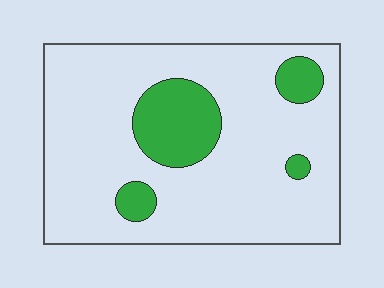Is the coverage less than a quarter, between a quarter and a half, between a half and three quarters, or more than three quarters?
Less than a quarter.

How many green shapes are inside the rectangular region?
4.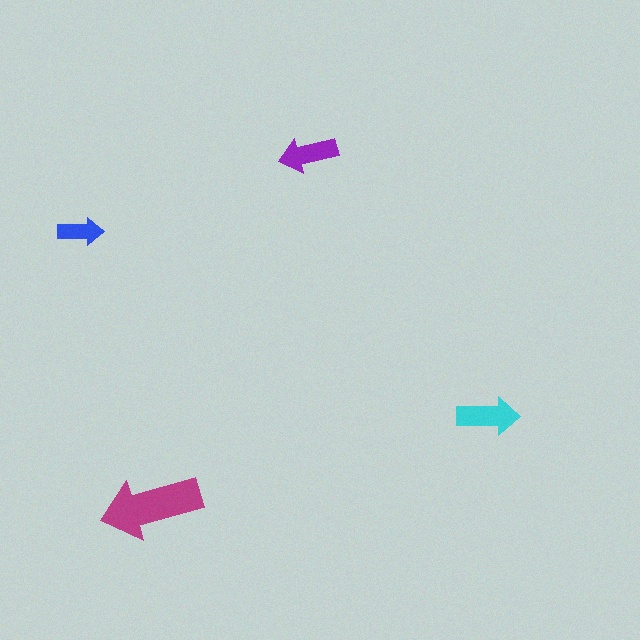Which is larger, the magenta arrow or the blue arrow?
The magenta one.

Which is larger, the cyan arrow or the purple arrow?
The cyan one.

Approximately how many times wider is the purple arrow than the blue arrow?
About 1.5 times wider.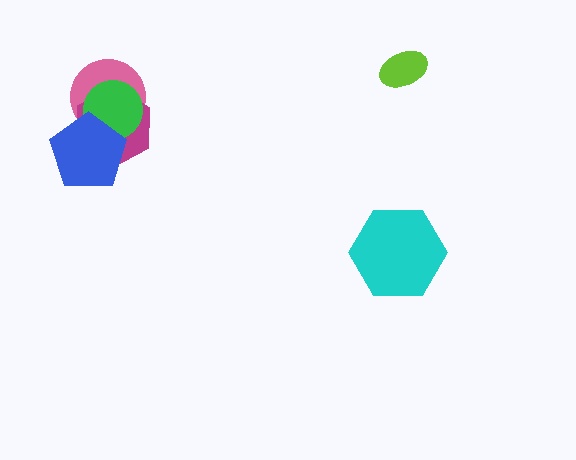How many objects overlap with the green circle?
3 objects overlap with the green circle.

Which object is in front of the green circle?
The blue pentagon is in front of the green circle.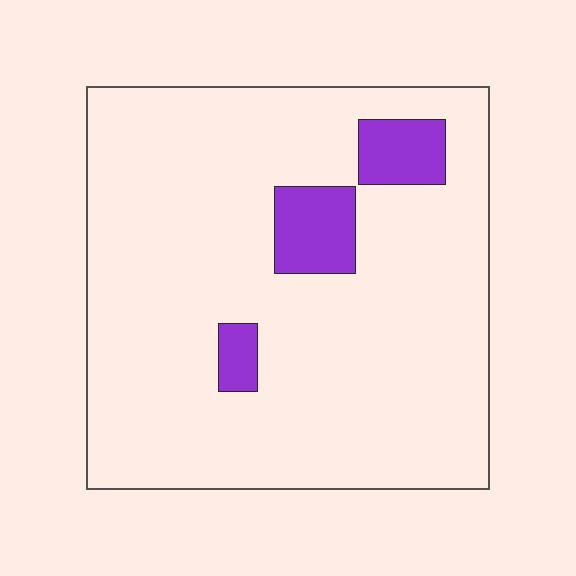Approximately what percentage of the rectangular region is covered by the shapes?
Approximately 10%.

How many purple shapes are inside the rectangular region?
3.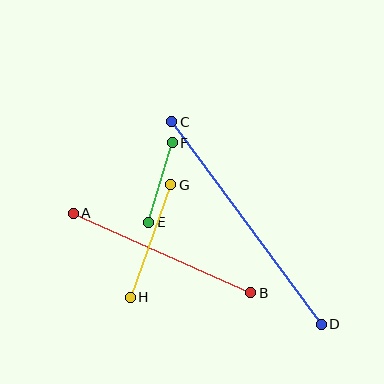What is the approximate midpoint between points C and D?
The midpoint is at approximately (247, 223) pixels.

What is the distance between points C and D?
The distance is approximately 252 pixels.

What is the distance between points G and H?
The distance is approximately 119 pixels.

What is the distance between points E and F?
The distance is approximately 83 pixels.